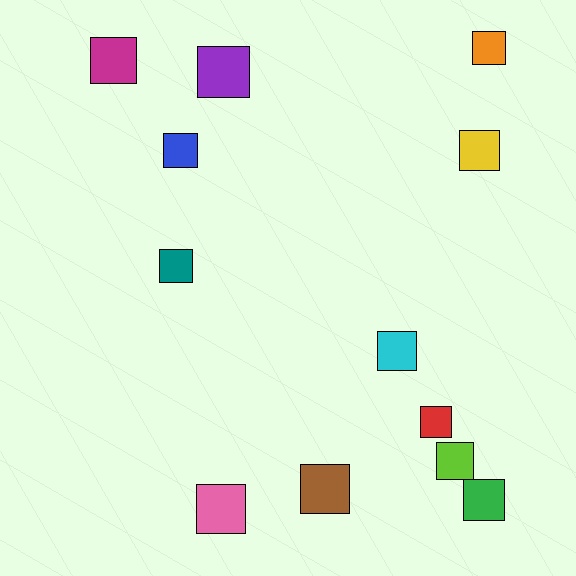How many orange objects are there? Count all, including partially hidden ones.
There is 1 orange object.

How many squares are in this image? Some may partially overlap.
There are 12 squares.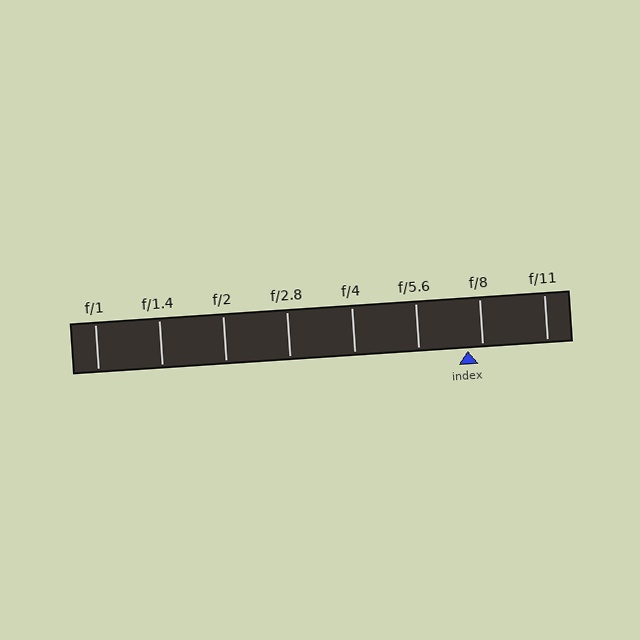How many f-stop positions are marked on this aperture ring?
There are 8 f-stop positions marked.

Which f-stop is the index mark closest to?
The index mark is closest to f/8.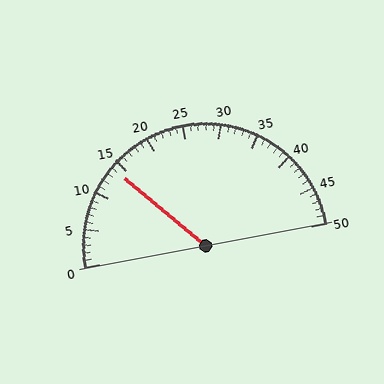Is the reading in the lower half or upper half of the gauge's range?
The reading is in the lower half of the range (0 to 50).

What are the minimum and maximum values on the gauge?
The gauge ranges from 0 to 50.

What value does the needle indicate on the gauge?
The needle indicates approximately 14.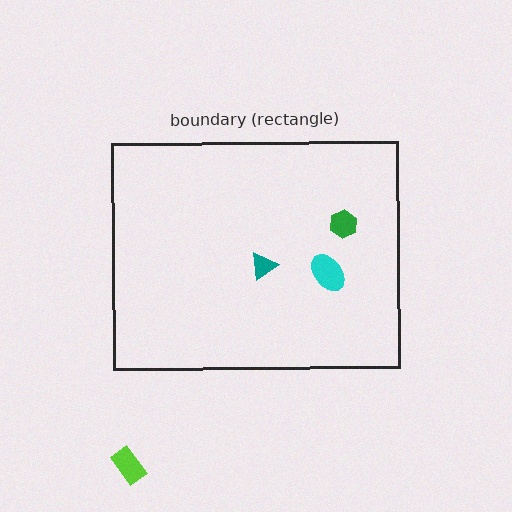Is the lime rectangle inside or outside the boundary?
Outside.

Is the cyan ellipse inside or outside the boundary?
Inside.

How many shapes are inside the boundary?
3 inside, 1 outside.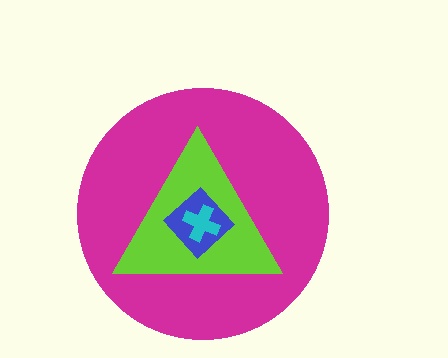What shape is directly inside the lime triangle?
The blue diamond.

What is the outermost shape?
The magenta circle.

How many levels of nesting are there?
4.